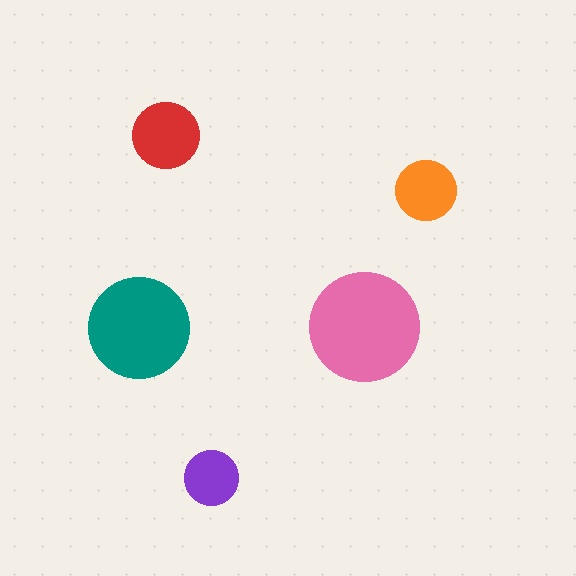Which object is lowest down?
The purple circle is bottommost.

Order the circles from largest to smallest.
the pink one, the teal one, the red one, the orange one, the purple one.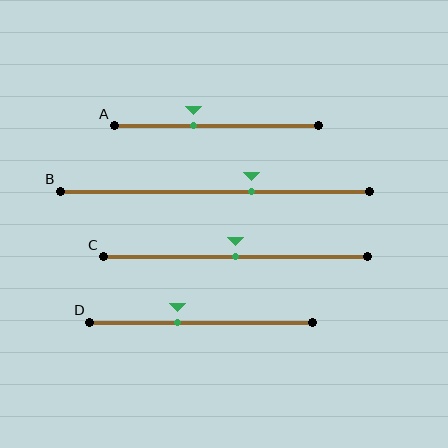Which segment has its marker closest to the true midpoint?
Segment C has its marker closest to the true midpoint.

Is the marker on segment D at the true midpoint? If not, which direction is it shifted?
No, the marker on segment D is shifted to the left by about 11% of the segment length.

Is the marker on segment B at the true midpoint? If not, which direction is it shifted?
No, the marker on segment B is shifted to the right by about 12% of the segment length.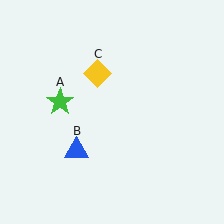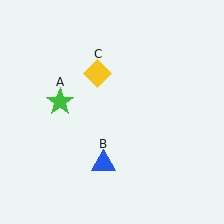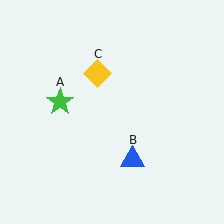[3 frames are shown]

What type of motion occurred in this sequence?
The blue triangle (object B) rotated counterclockwise around the center of the scene.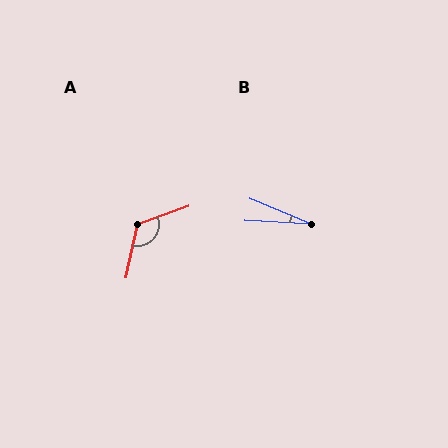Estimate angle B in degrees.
Approximately 20 degrees.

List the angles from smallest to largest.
B (20°), A (122°).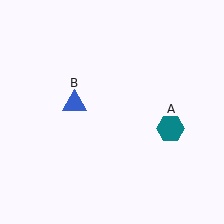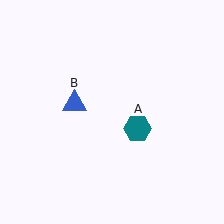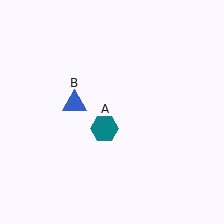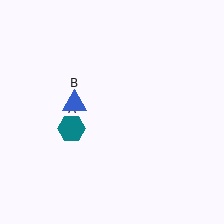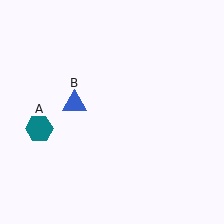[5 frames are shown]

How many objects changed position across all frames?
1 object changed position: teal hexagon (object A).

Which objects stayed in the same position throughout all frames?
Blue triangle (object B) remained stationary.